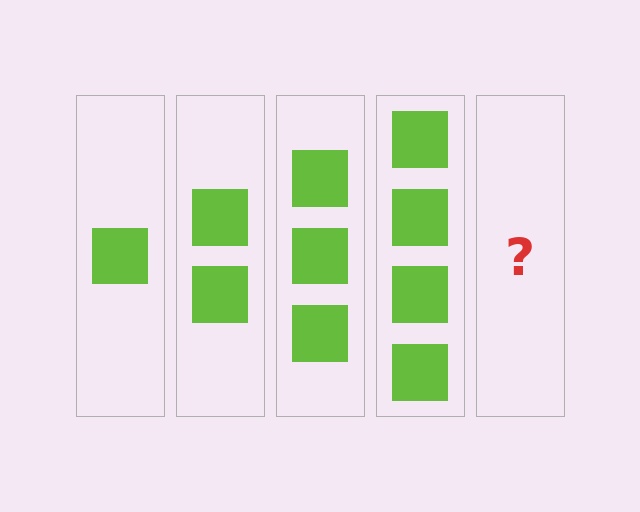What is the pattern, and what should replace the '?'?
The pattern is that each step adds one more square. The '?' should be 5 squares.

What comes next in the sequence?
The next element should be 5 squares.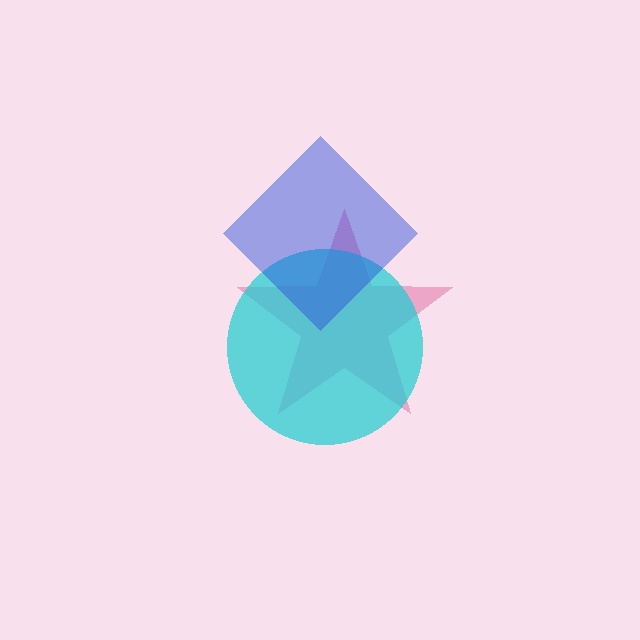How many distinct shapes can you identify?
There are 3 distinct shapes: a pink star, a cyan circle, a blue diamond.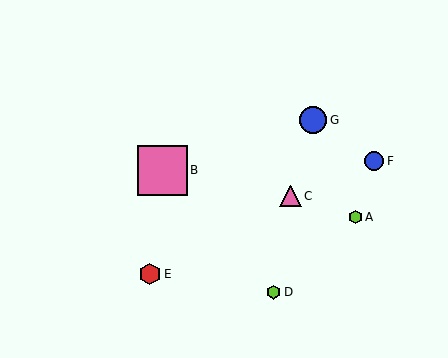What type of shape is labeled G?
Shape G is a blue circle.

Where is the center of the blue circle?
The center of the blue circle is at (313, 120).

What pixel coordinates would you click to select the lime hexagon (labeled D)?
Click at (274, 292) to select the lime hexagon D.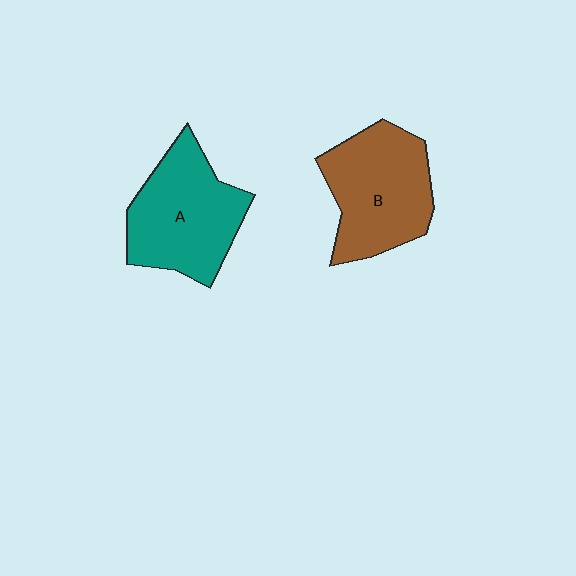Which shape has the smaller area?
Shape B (brown).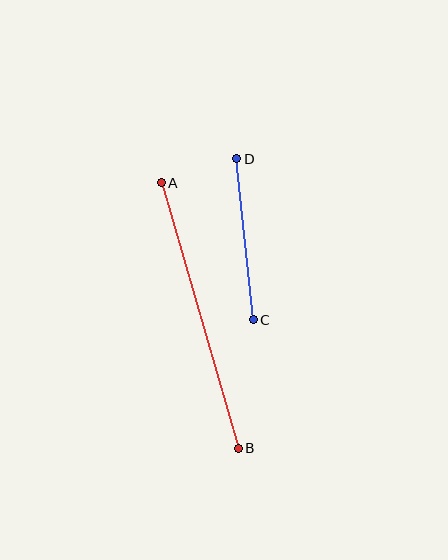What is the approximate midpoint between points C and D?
The midpoint is at approximately (245, 239) pixels.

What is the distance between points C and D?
The distance is approximately 162 pixels.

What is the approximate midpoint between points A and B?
The midpoint is at approximately (200, 315) pixels.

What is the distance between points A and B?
The distance is approximately 276 pixels.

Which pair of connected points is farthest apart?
Points A and B are farthest apart.